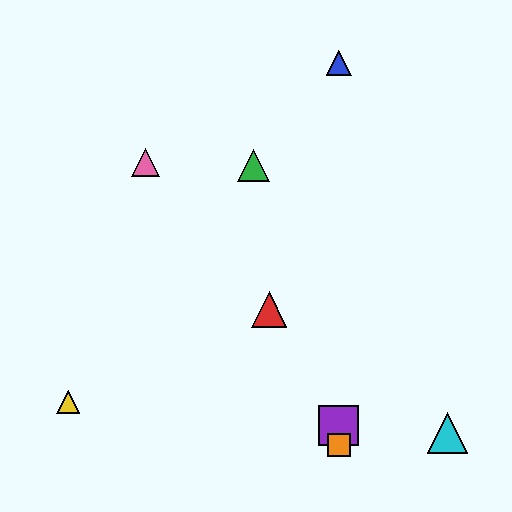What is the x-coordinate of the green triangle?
The green triangle is at x≈254.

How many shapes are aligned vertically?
3 shapes (the blue triangle, the purple square, the orange square) are aligned vertically.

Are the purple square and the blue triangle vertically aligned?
Yes, both are at x≈339.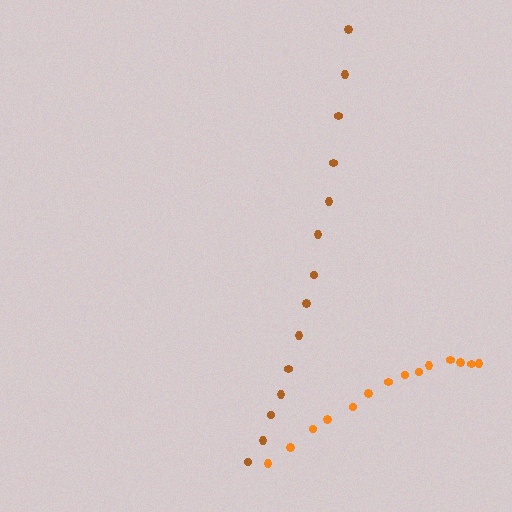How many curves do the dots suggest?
There are 2 distinct paths.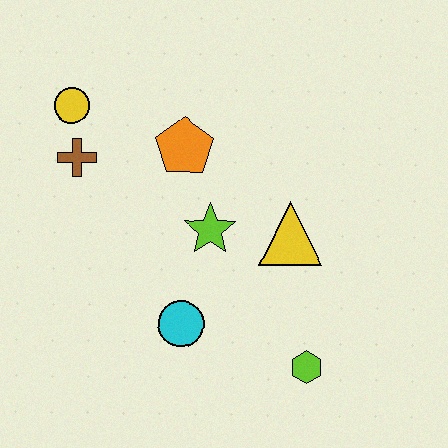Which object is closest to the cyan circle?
The lime star is closest to the cyan circle.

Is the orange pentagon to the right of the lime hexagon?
No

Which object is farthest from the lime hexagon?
The yellow circle is farthest from the lime hexagon.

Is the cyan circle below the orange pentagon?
Yes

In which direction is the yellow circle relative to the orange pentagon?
The yellow circle is to the left of the orange pentagon.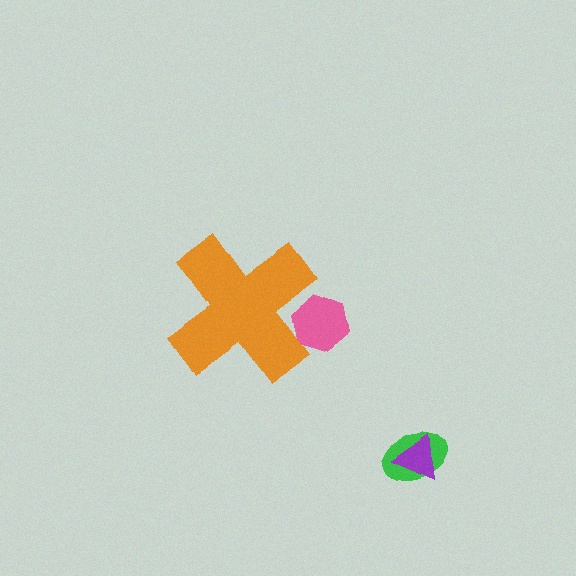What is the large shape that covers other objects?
An orange cross.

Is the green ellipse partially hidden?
No, the green ellipse is fully visible.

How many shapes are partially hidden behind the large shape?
1 shape is partially hidden.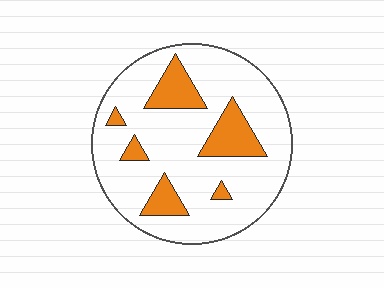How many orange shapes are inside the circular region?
6.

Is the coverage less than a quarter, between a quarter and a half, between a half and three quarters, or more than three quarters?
Less than a quarter.